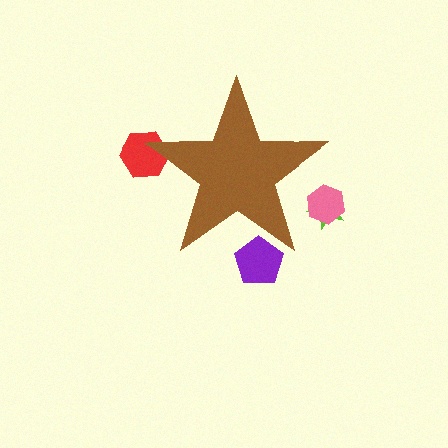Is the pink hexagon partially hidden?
Yes, the pink hexagon is partially hidden behind the brown star.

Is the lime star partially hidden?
Yes, the lime star is partially hidden behind the brown star.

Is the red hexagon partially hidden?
Yes, the red hexagon is partially hidden behind the brown star.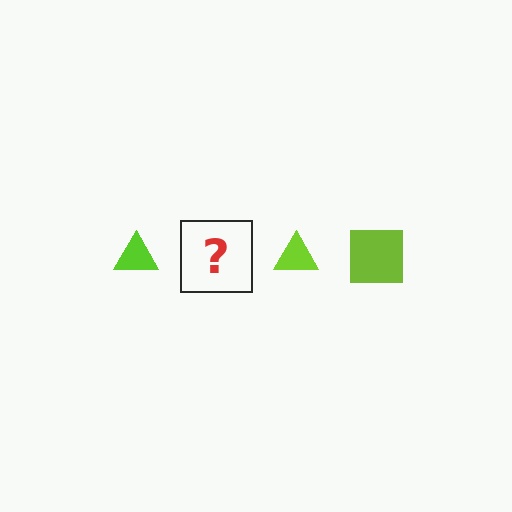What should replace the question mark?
The question mark should be replaced with a lime square.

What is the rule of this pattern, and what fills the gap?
The rule is that the pattern cycles through triangle, square shapes in lime. The gap should be filled with a lime square.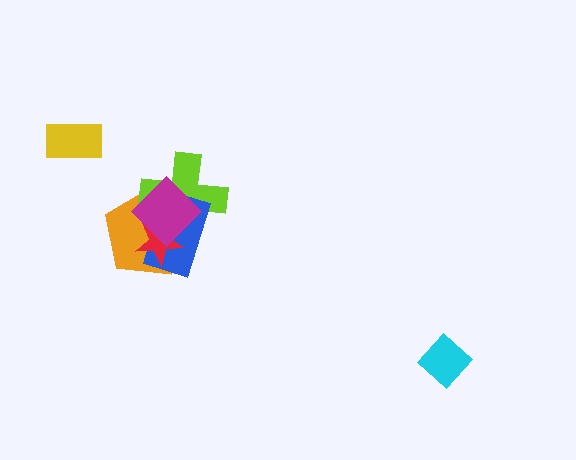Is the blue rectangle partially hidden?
Yes, it is partially covered by another shape.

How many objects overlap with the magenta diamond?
4 objects overlap with the magenta diamond.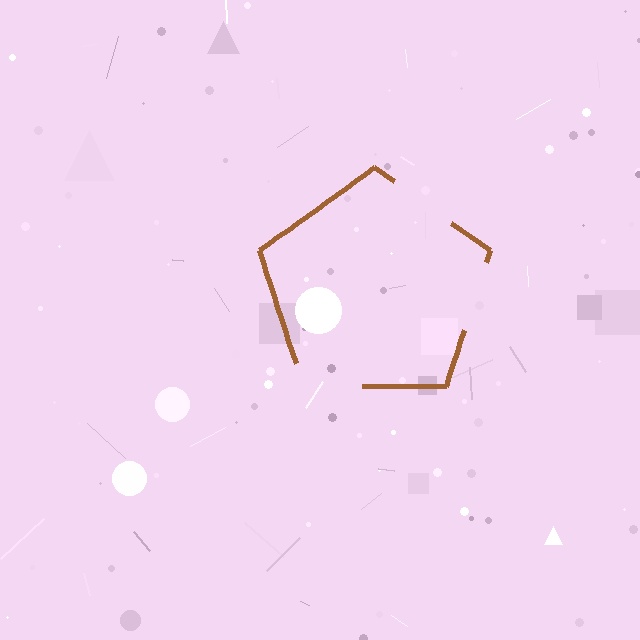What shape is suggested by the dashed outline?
The dashed outline suggests a pentagon.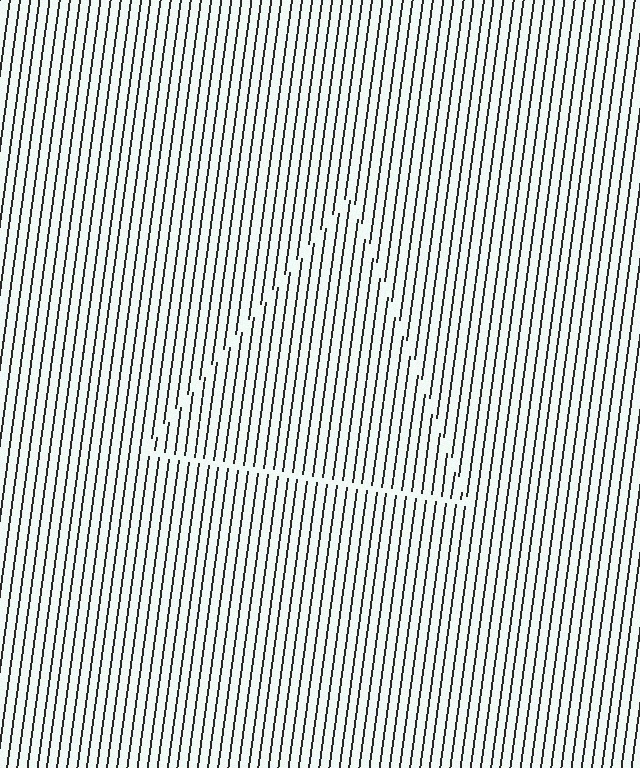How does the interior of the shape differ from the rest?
The interior of the shape contains the same grating, shifted by half a period — the contour is defined by the phase discontinuity where line-ends from the inner and outer gratings abut.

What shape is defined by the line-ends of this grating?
An illusory triangle. The interior of the shape contains the same grating, shifted by half a period — the contour is defined by the phase discontinuity where line-ends from the inner and outer gratings abut.